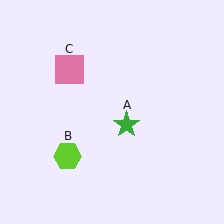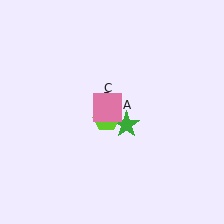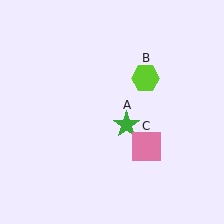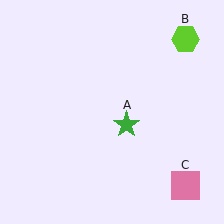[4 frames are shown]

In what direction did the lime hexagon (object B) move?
The lime hexagon (object B) moved up and to the right.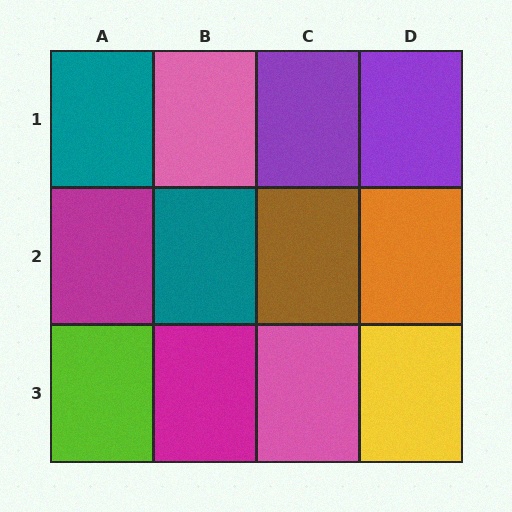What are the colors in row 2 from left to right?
Magenta, teal, brown, orange.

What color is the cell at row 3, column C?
Pink.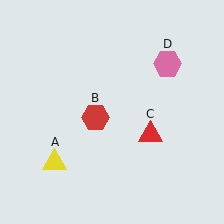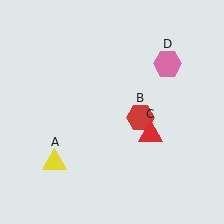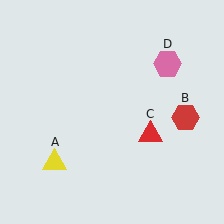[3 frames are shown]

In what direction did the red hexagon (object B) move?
The red hexagon (object B) moved right.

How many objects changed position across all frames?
1 object changed position: red hexagon (object B).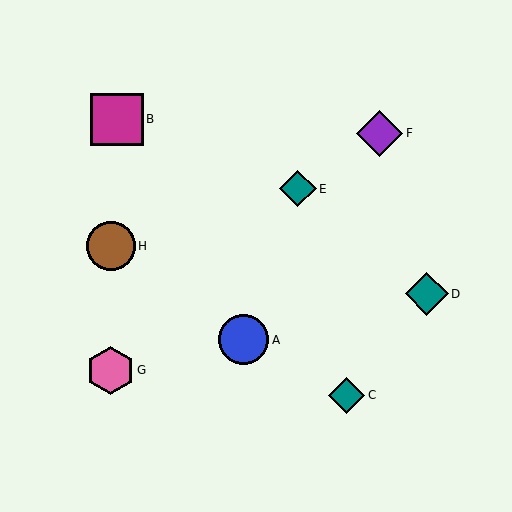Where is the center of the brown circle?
The center of the brown circle is at (111, 246).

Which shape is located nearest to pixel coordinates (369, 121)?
The purple diamond (labeled F) at (380, 133) is nearest to that location.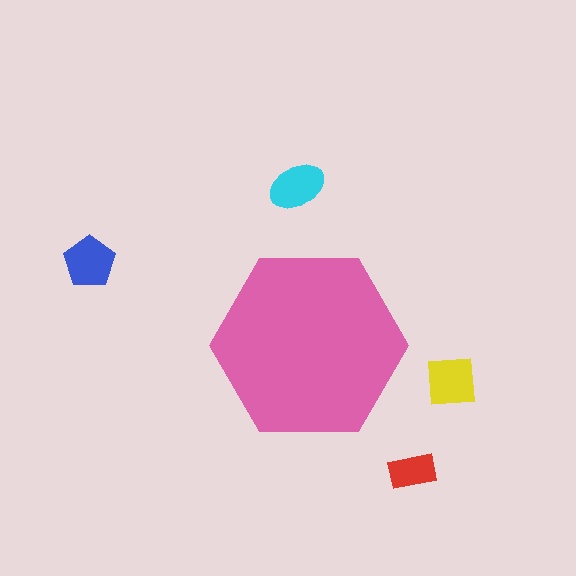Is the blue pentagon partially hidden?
No, the blue pentagon is fully visible.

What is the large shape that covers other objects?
A pink hexagon.